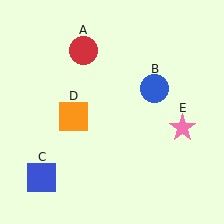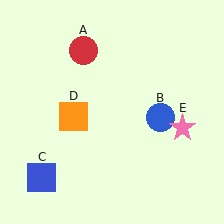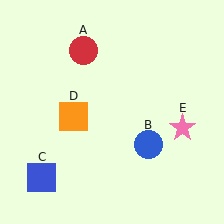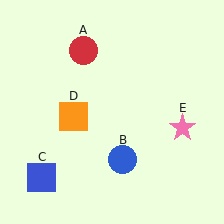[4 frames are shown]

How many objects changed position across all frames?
1 object changed position: blue circle (object B).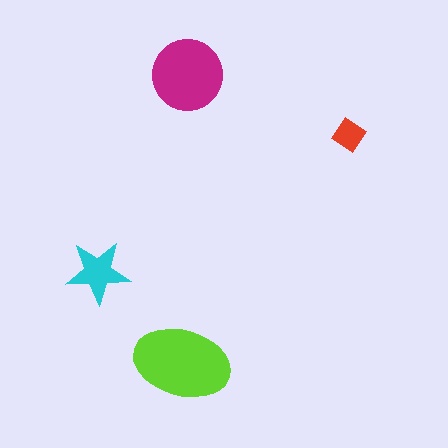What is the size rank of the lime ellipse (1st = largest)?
1st.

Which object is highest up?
The magenta circle is topmost.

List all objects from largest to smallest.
The lime ellipse, the magenta circle, the cyan star, the red diamond.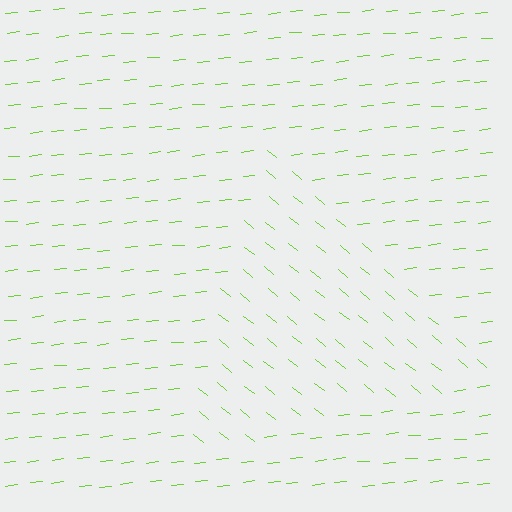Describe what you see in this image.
The image is filled with small lime line segments. A triangle region in the image has lines oriented differently from the surrounding lines, creating a visible texture boundary.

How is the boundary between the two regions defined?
The boundary is defined purely by a change in line orientation (approximately 45 degrees difference). All lines are the same color and thickness.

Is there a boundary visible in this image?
Yes, there is a texture boundary formed by a change in line orientation.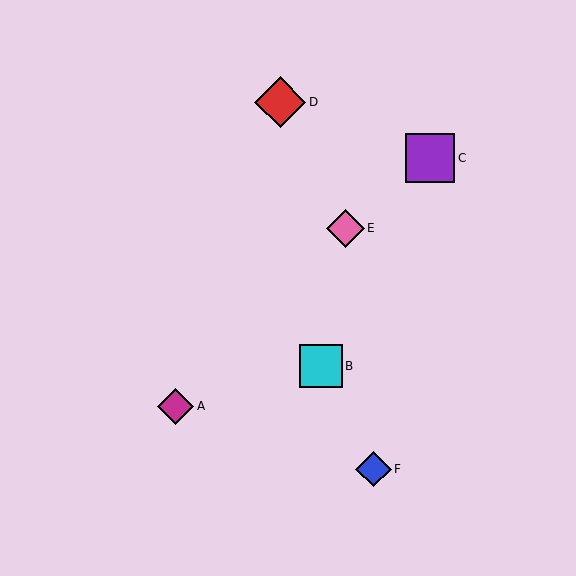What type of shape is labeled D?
Shape D is a red diamond.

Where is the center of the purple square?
The center of the purple square is at (430, 158).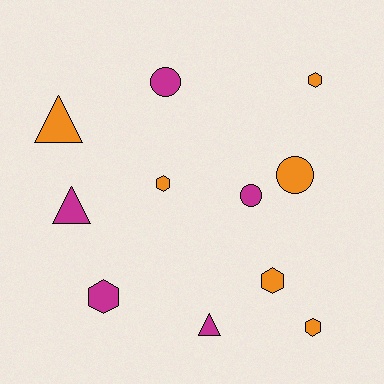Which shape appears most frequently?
Hexagon, with 5 objects.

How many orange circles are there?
There is 1 orange circle.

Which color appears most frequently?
Orange, with 6 objects.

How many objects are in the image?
There are 11 objects.